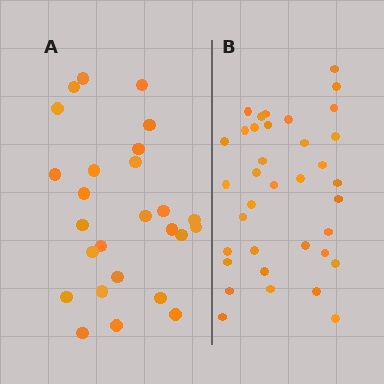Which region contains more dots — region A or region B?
Region B (the right region) has more dots.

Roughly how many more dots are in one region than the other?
Region B has roughly 10 or so more dots than region A.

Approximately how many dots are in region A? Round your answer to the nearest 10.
About 30 dots. (The exact count is 26, which rounds to 30.)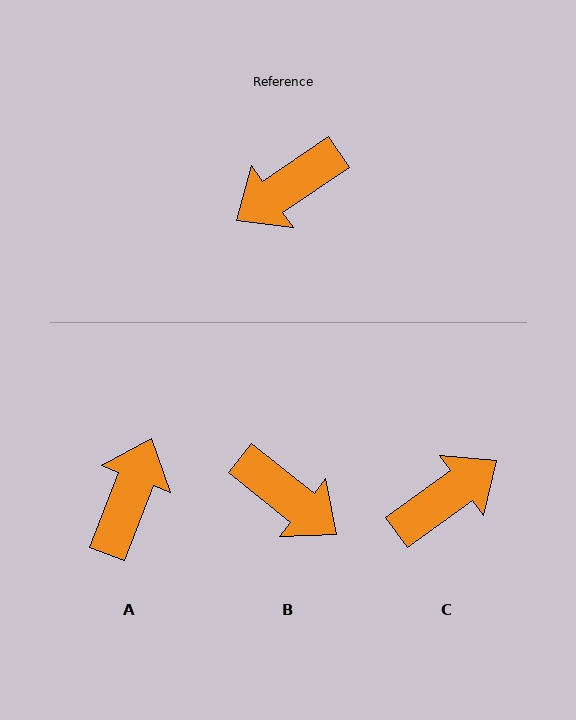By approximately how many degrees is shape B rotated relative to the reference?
Approximately 108 degrees counter-clockwise.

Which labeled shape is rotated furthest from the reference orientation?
C, about 178 degrees away.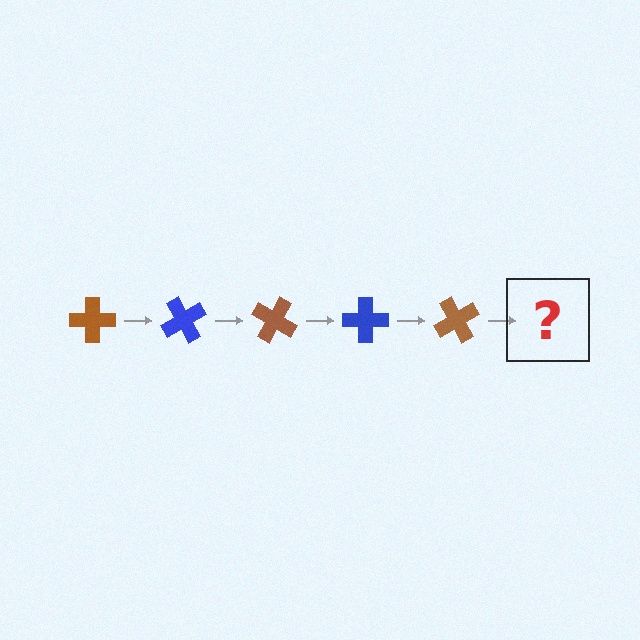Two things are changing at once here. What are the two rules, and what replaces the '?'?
The two rules are that it rotates 60 degrees each step and the color cycles through brown and blue. The '?' should be a blue cross, rotated 300 degrees from the start.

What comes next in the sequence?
The next element should be a blue cross, rotated 300 degrees from the start.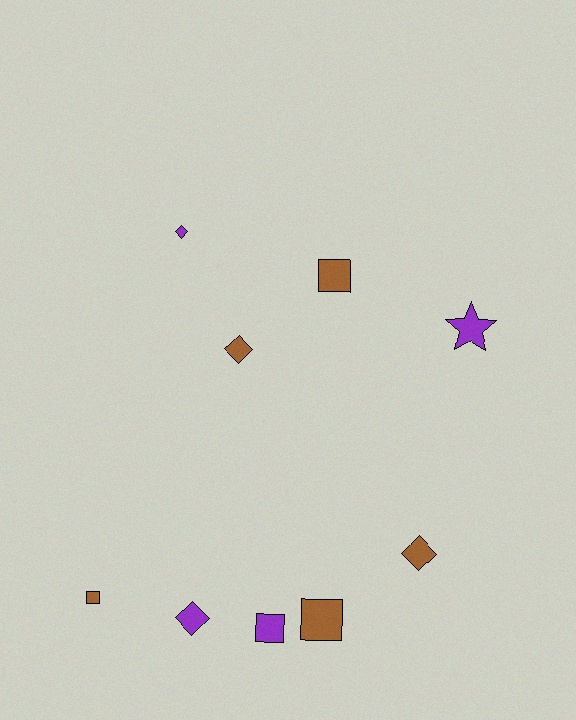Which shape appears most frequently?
Square, with 4 objects.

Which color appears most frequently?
Brown, with 5 objects.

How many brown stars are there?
There are no brown stars.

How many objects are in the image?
There are 9 objects.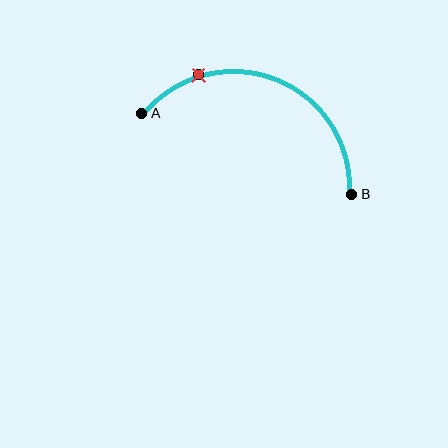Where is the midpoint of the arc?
The arc midpoint is the point on the curve farthest from the straight line joining A and B. It sits above that line.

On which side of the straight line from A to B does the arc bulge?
The arc bulges above the straight line connecting A and B.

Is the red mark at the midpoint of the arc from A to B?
No. The red mark lies on the arc but is closer to endpoint A. The arc midpoint would be at the point on the curve equidistant along the arc from both A and B.